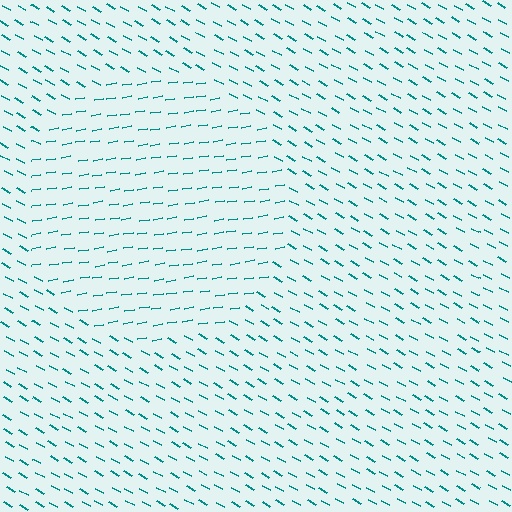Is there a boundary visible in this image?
Yes, there is a texture boundary formed by a change in line orientation.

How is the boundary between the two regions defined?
The boundary is defined purely by a change in line orientation (approximately 38 degrees difference). All lines are the same color and thickness.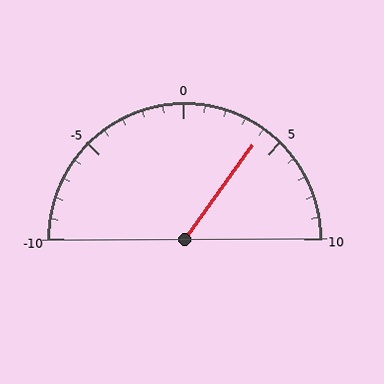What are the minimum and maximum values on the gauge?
The gauge ranges from -10 to 10.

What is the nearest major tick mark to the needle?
The nearest major tick mark is 5.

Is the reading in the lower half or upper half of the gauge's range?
The reading is in the upper half of the range (-10 to 10).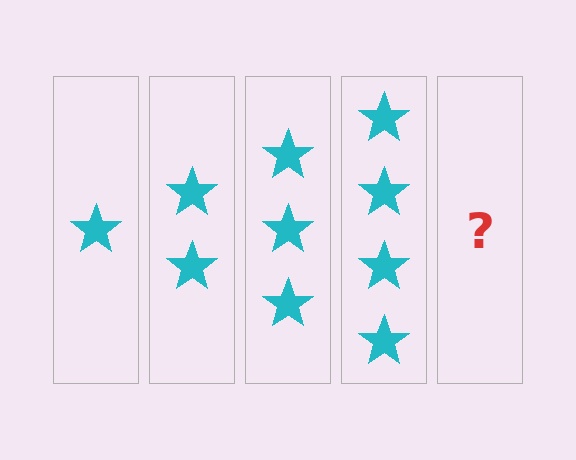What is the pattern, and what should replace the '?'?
The pattern is that each step adds one more star. The '?' should be 5 stars.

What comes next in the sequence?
The next element should be 5 stars.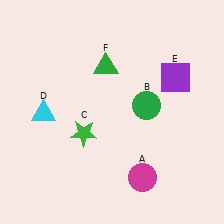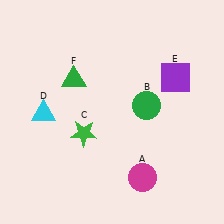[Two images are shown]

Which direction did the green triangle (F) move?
The green triangle (F) moved left.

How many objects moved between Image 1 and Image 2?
1 object moved between the two images.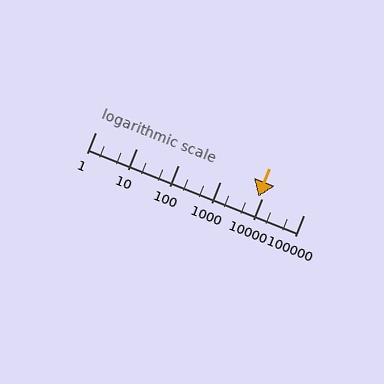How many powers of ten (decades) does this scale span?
The scale spans 5 decades, from 1 to 100000.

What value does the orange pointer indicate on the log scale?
The pointer indicates approximately 8200.